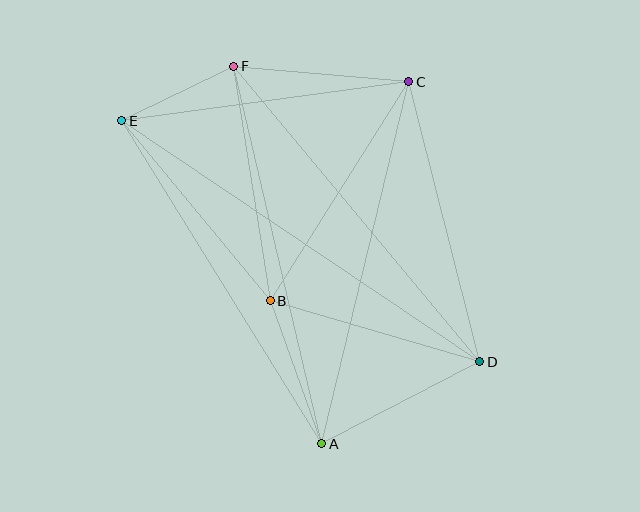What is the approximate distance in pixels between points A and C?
The distance between A and C is approximately 372 pixels.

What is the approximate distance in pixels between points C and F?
The distance between C and F is approximately 176 pixels.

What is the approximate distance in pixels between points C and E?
The distance between C and E is approximately 290 pixels.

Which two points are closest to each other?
Points E and F are closest to each other.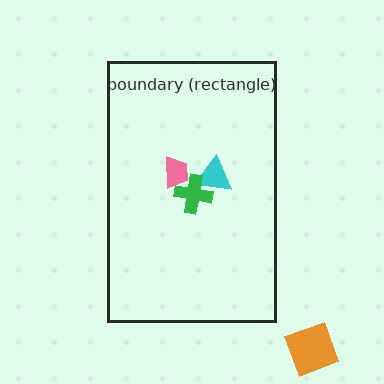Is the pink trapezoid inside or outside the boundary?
Inside.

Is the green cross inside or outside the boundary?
Inside.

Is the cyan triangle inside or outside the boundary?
Inside.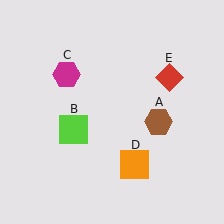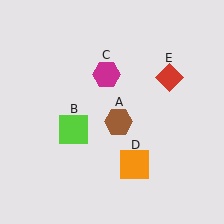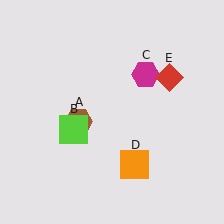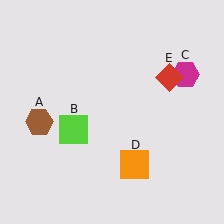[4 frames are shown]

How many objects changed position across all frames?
2 objects changed position: brown hexagon (object A), magenta hexagon (object C).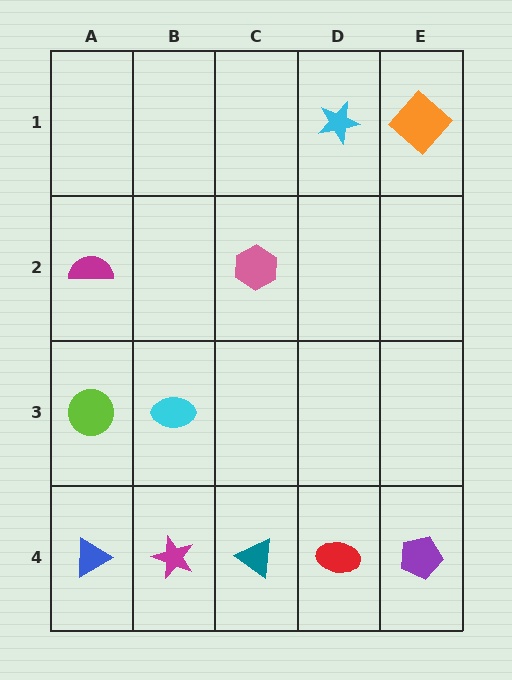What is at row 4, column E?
A purple pentagon.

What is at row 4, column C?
A teal triangle.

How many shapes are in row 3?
2 shapes.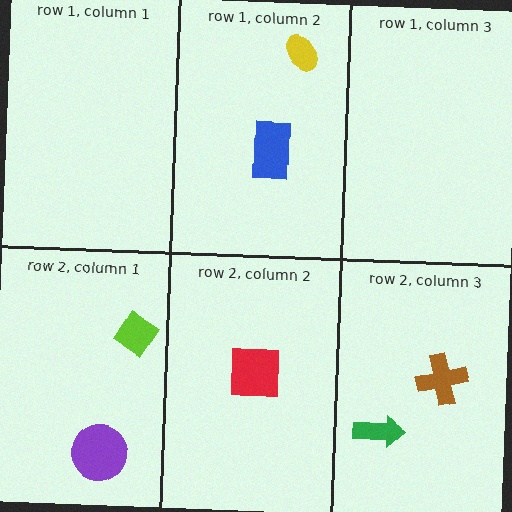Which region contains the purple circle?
The row 2, column 1 region.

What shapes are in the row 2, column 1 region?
The lime diamond, the purple circle.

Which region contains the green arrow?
The row 2, column 3 region.